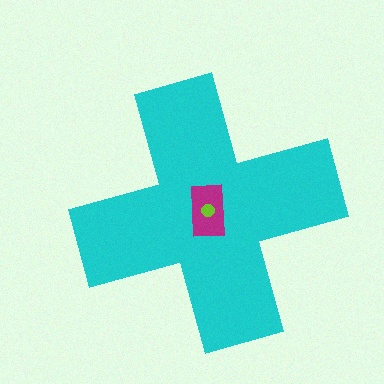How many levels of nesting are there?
3.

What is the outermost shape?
The cyan cross.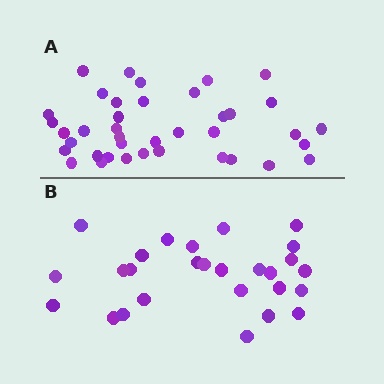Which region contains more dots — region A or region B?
Region A (the top region) has more dots.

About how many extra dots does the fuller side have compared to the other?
Region A has roughly 12 or so more dots than region B.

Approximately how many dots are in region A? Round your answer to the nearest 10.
About 40 dots. (The exact count is 39, which rounds to 40.)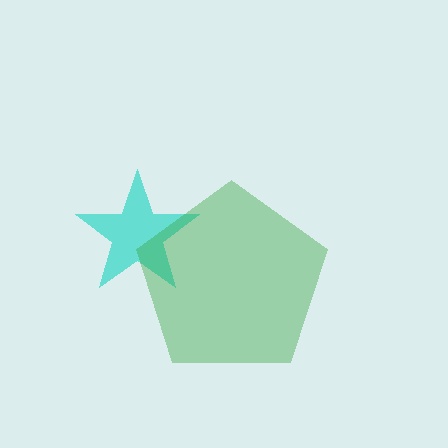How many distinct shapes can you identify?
There are 2 distinct shapes: a cyan star, a green pentagon.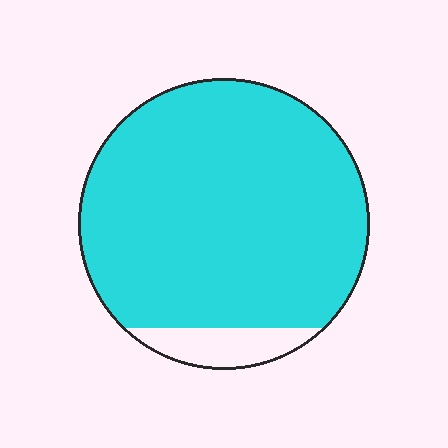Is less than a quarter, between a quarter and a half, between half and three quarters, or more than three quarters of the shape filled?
More than three quarters.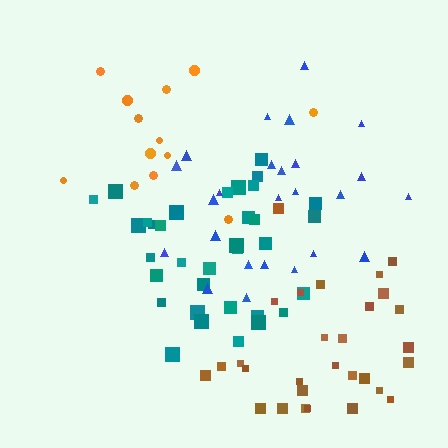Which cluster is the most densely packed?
Teal.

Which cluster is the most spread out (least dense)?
Blue.